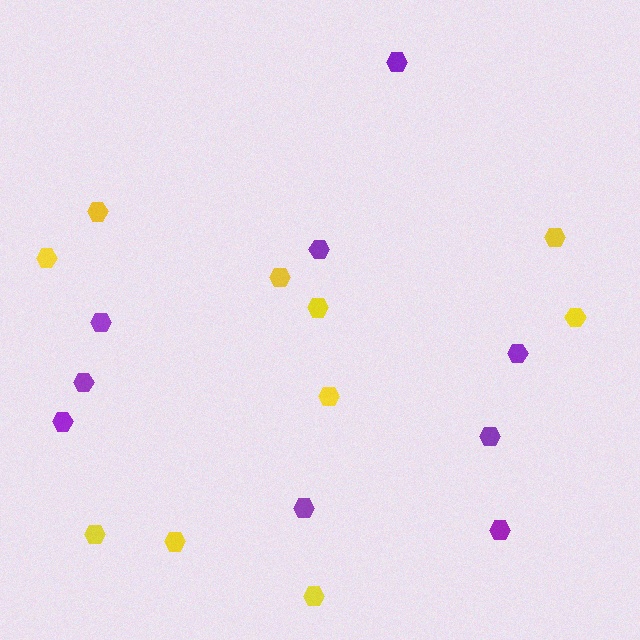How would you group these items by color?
There are 2 groups: one group of yellow hexagons (10) and one group of purple hexagons (9).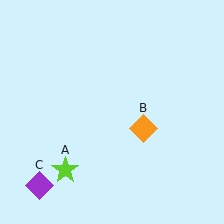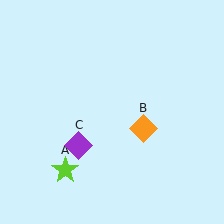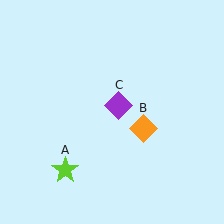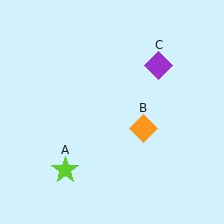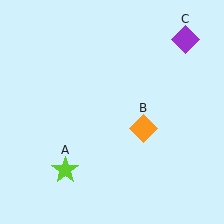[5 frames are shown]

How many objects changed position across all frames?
1 object changed position: purple diamond (object C).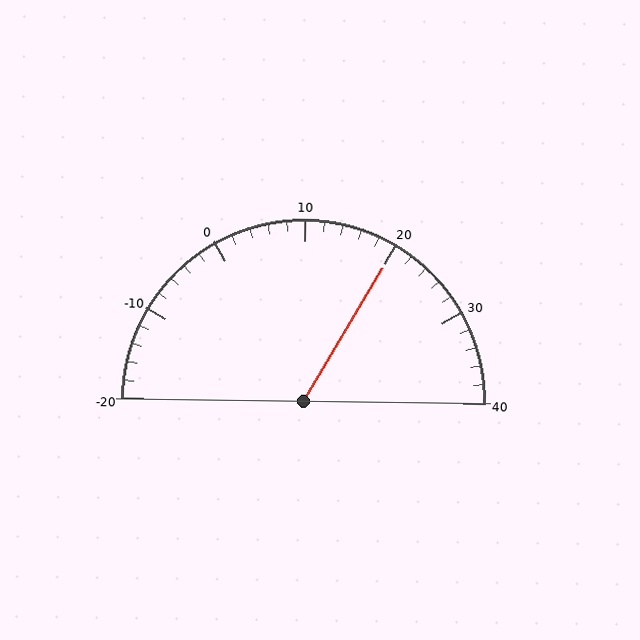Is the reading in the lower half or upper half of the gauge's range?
The reading is in the upper half of the range (-20 to 40).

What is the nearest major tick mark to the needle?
The nearest major tick mark is 20.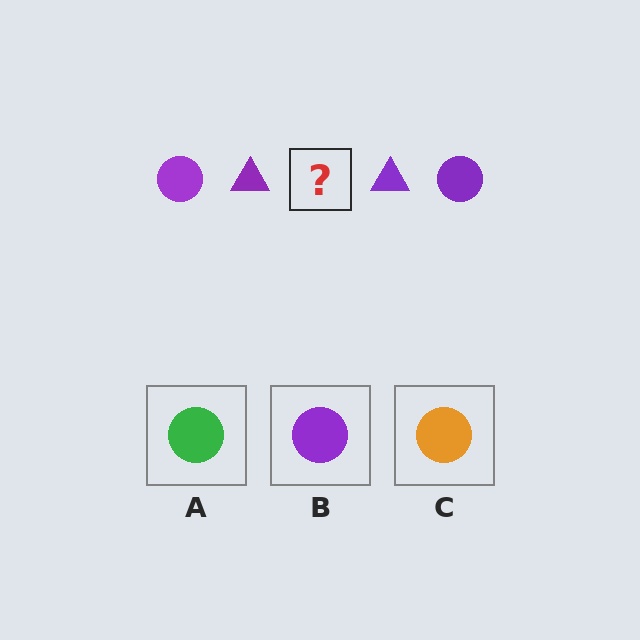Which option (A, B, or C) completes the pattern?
B.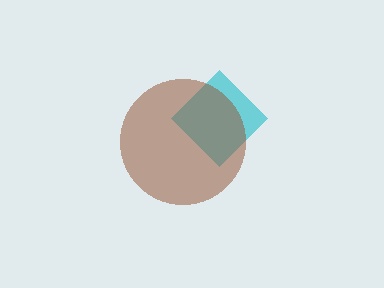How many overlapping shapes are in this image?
There are 2 overlapping shapes in the image.